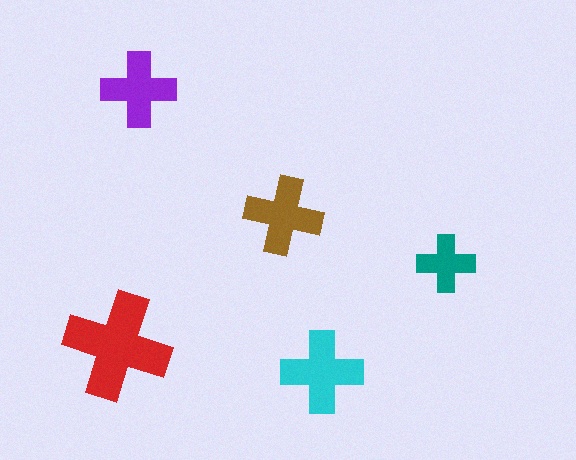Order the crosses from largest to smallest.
the red one, the cyan one, the brown one, the purple one, the teal one.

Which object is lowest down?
The cyan cross is bottommost.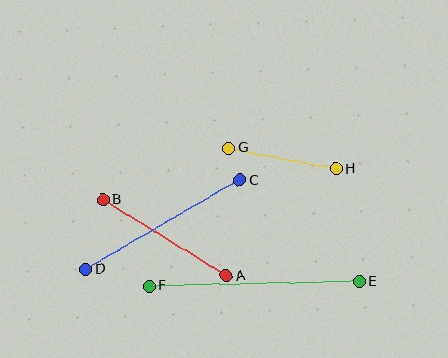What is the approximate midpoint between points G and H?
The midpoint is at approximately (282, 158) pixels.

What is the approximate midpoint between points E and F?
The midpoint is at approximately (254, 284) pixels.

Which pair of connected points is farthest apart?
Points E and F are farthest apart.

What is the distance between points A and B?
The distance is approximately 145 pixels.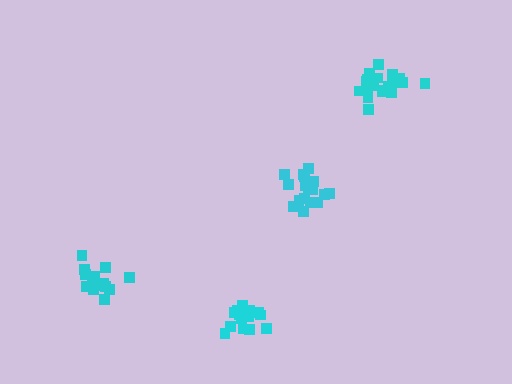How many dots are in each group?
Group 1: 15 dots, Group 2: 18 dots, Group 3: 20 dots, Group 4: 14 dots (67 total).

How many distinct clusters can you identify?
There are 4 distinct clusters.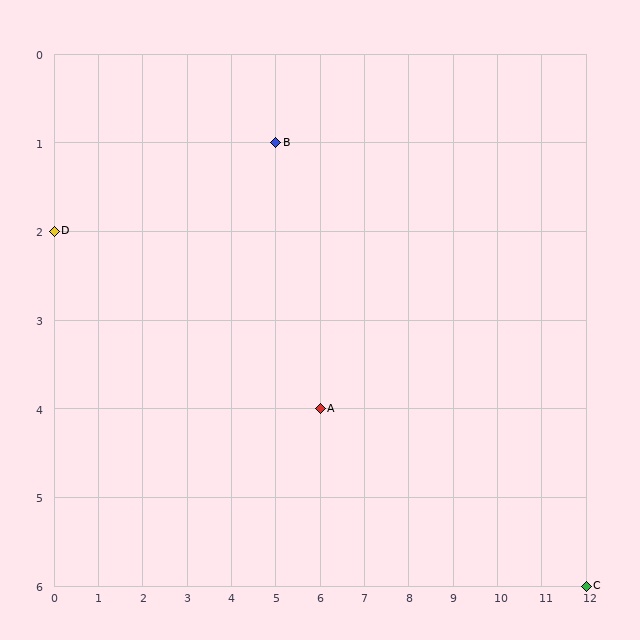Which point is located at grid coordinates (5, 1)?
Point B is at (5, 1).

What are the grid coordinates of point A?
Point A is at grid coordinates (6, 4).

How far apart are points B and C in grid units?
Points B and C are 7 columns and 5 rows apart (about 8.6 grid units diagonally).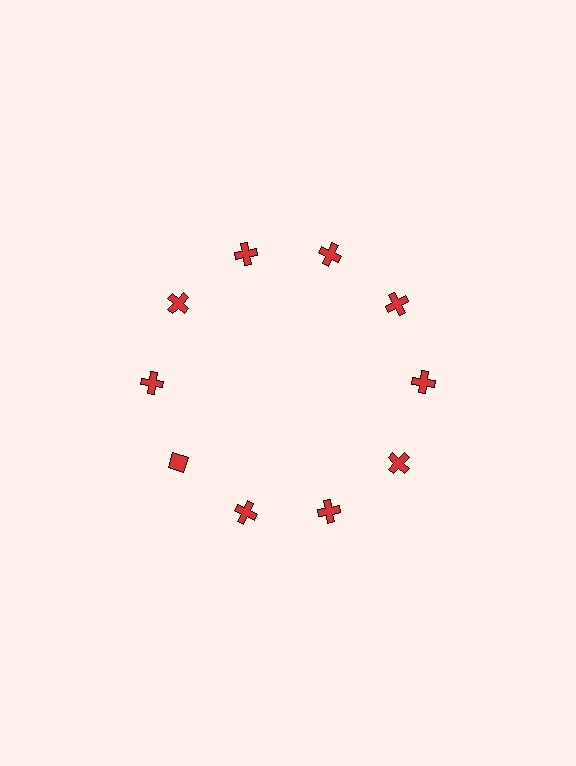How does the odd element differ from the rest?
It has a different shape: diamond instead of cross.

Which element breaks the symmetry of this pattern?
The red diamond at roughly the 8 o'clock position breaks the symmetry. All other shapes are red crosses.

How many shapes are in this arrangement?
There are 10 shapes arranged in a ring pattern.